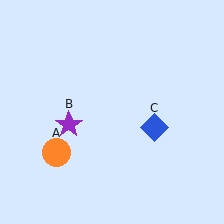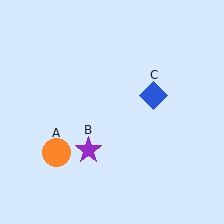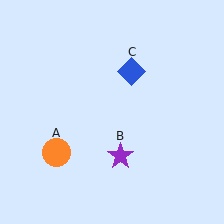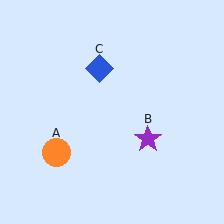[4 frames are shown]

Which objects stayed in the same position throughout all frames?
Orange circle (object A) remained stationary.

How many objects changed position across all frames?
2 objects changed position: purple star (object B), blue diamond (object C).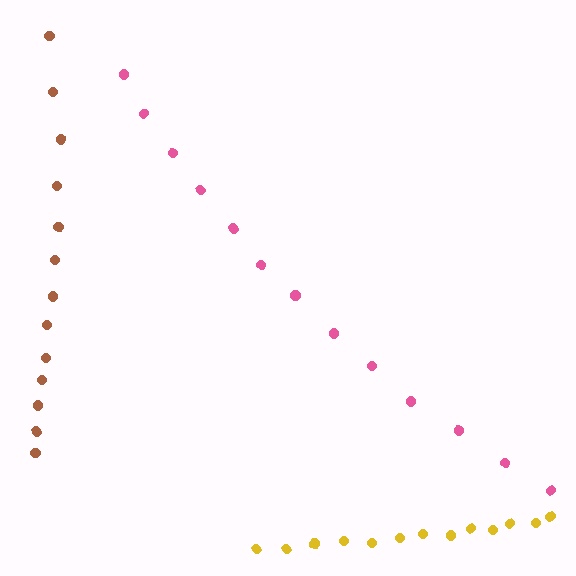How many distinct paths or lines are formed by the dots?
There are 3 distinct paths.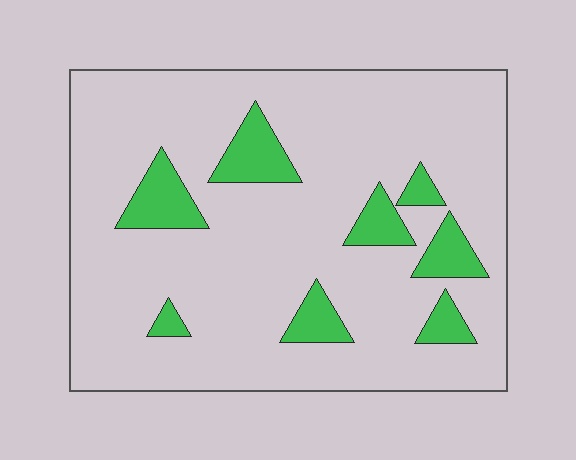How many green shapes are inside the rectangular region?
8.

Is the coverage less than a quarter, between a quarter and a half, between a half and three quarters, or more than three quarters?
Less than a quarter.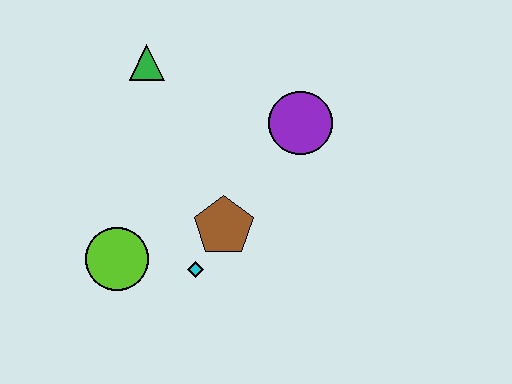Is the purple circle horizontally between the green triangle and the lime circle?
No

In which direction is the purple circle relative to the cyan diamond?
The purple circle is above the cyan diamond.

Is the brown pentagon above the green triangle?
No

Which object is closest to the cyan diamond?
The brown pentagon is closest to the cyan diamond.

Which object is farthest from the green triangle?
The cyan diamond is farthest from the green triangle.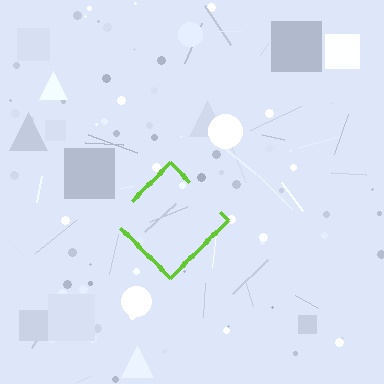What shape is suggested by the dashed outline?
The dashed outline suggests a diamond.